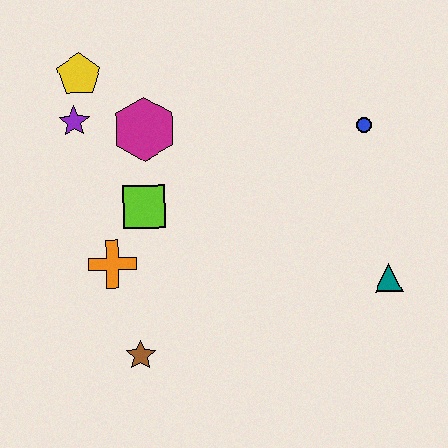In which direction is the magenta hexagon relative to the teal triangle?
The magenta hexagon is to the left of the teal triangle.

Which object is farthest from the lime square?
The teal triangle is farthest from the lime square.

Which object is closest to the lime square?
The orange cross is closest to the lime square.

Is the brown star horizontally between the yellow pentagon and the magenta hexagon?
Yes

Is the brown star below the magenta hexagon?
Yes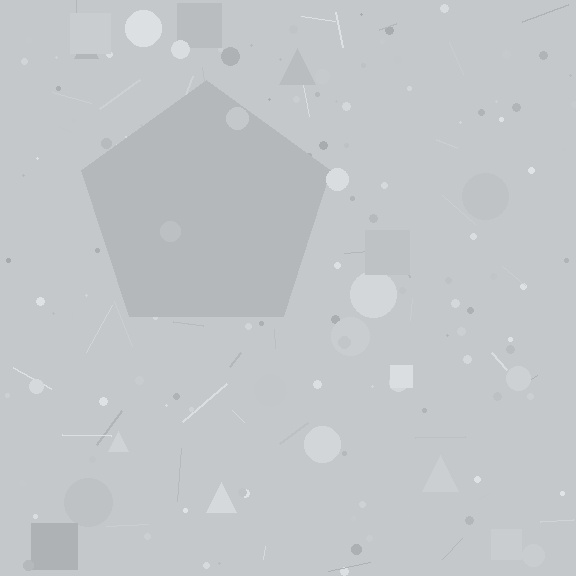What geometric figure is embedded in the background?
A pentagon is embedded in the background.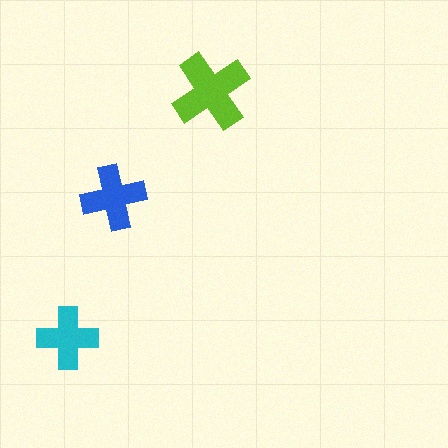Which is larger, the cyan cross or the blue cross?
The blue one.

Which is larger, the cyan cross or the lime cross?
The lime one.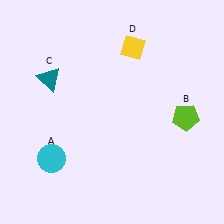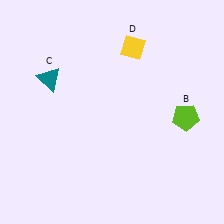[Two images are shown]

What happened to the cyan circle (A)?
The cyan circle (A) was removed in Image 2. It was in the bottom-left area of Image 1.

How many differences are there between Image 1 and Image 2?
There is 1 difference between the two images.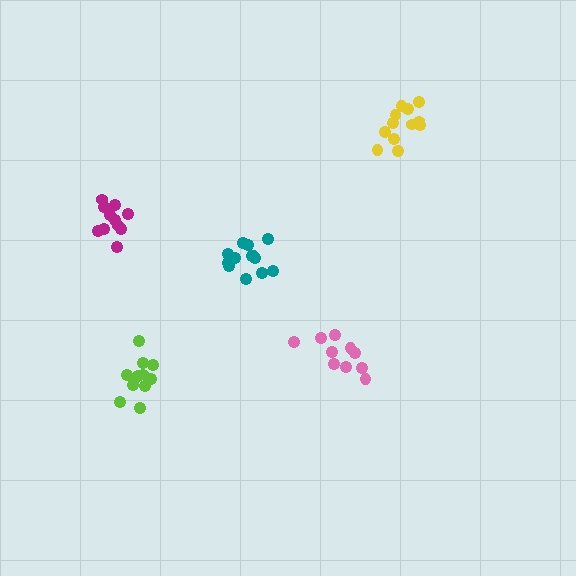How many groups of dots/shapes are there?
There are 5 groups.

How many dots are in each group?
Group 1: 12 dots, Group 2: 10 dots, Group 3: 13 dots, Group 4: 12 dots, Group 5: 11 dots (58 total).